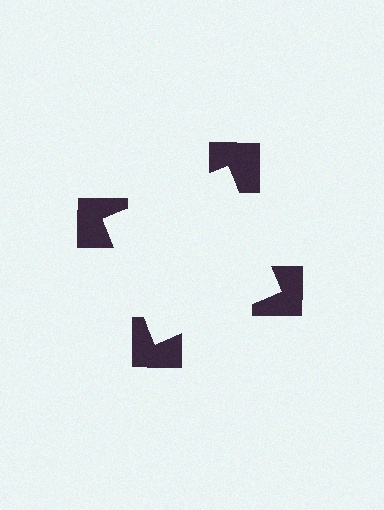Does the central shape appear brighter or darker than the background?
It typically appears slightly brighter than the background, even though no actual brightness change is drawn.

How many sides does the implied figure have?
4 sides.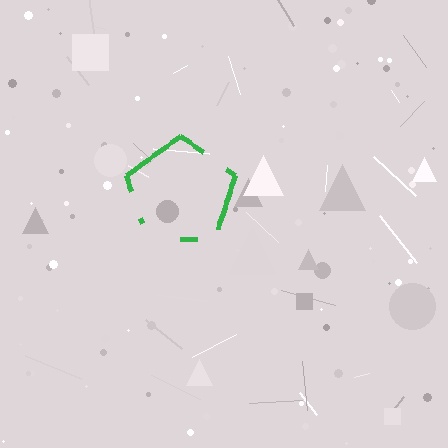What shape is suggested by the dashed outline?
The dashed outline suggests a pentagon.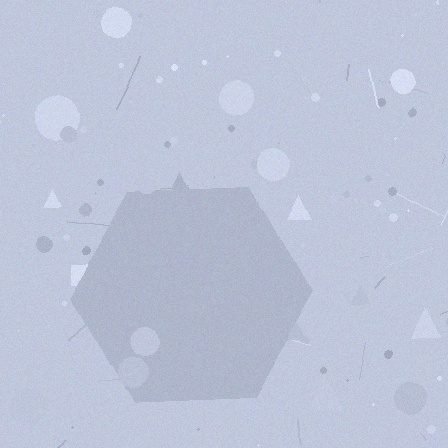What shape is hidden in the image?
A hexagon is hidden in the image.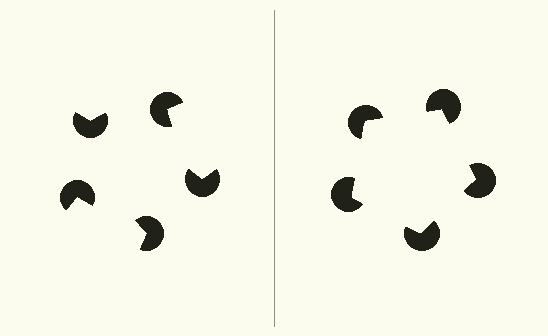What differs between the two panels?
The pac-man discs are positioned identically on both sides; only the wedge orientations differ. On the right they align to a pentagon; on the left they are misaligned.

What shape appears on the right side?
An illusory pentagon.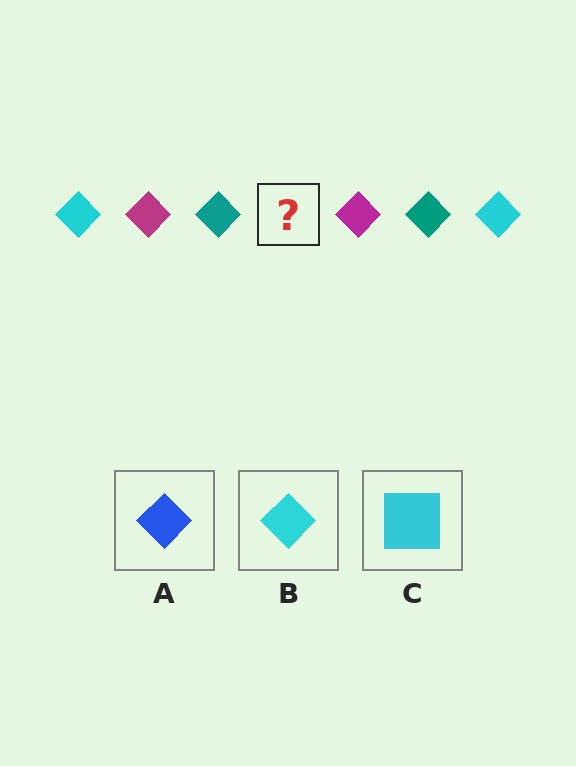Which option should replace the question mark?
Option B.